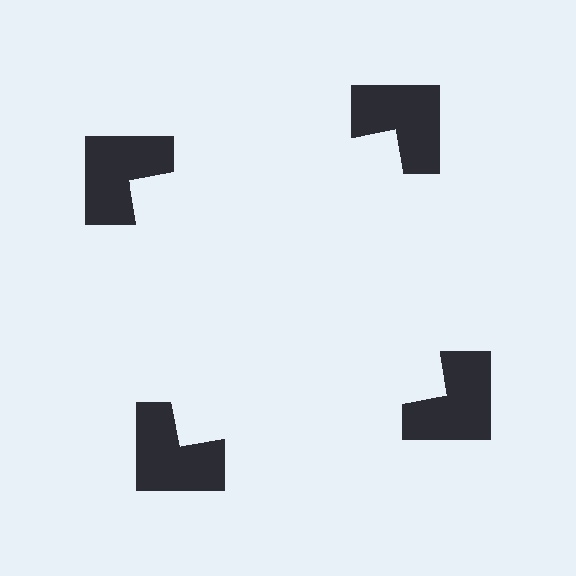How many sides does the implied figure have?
4 sides.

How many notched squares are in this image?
There are 4 — one at each vertex of the illusory square.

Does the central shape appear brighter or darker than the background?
It typically appears slightly brighter than the background, even though no actual brightness change is drawn.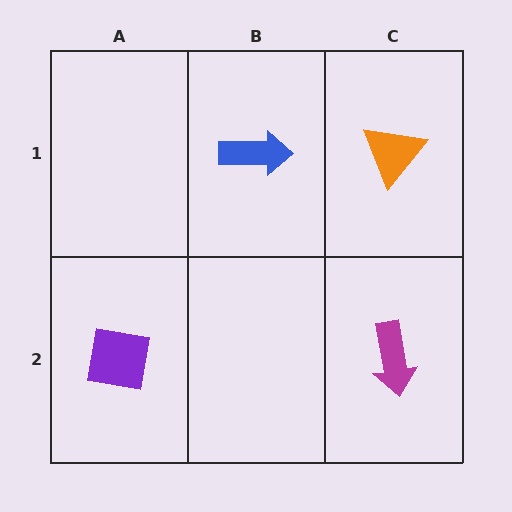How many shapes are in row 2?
2 shapes.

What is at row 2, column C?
A magenta arrow.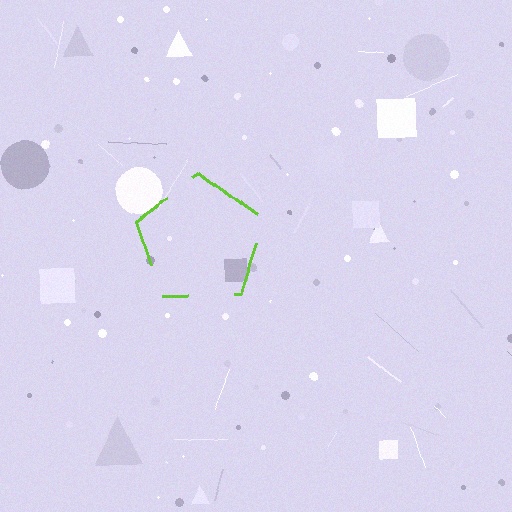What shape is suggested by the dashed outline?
The dashed outline suggests a pentagon.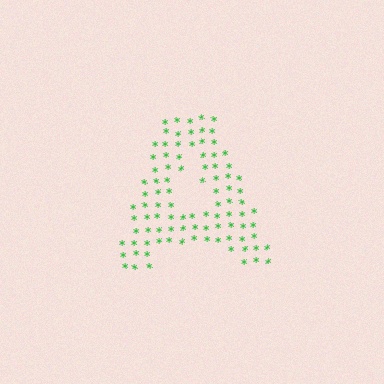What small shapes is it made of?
It is made of small asterisks.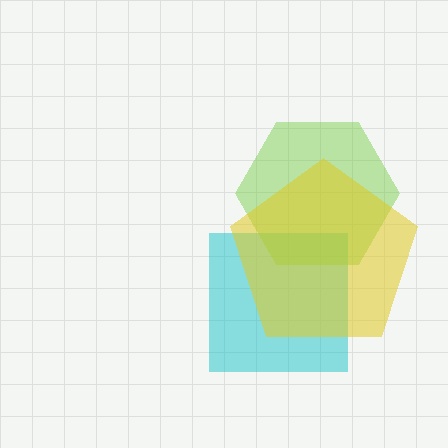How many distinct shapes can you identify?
There are 3 distinct shapes: a cyan square, a lime hexagon, a yellow pentagon.